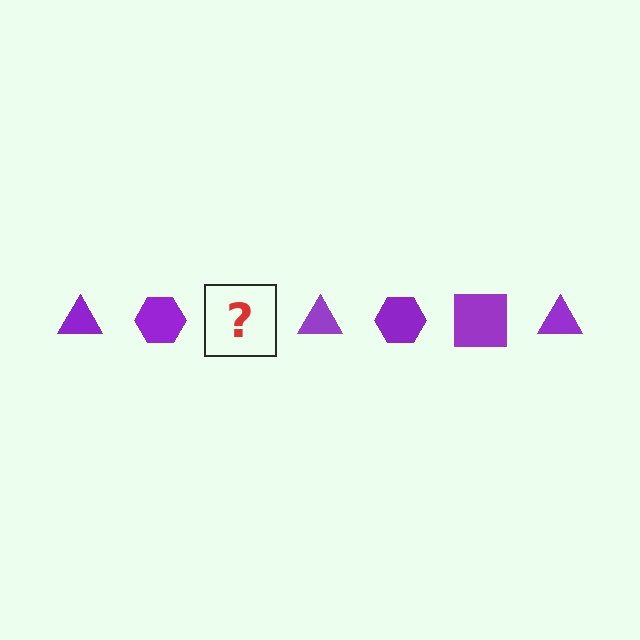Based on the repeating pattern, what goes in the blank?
The blank should be a purple square.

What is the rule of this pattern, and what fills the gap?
The rule is that the pattern cycles through triangle, hexagon, square shapes in purple. The gap should be filled with a purple square.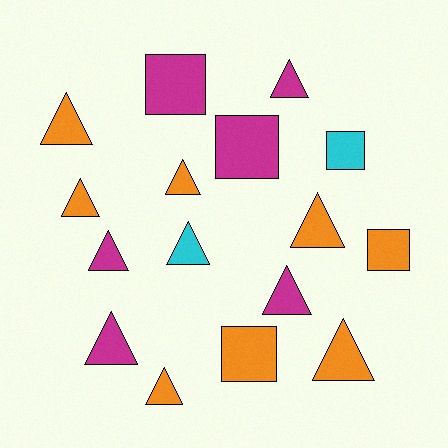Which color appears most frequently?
Orange, with 8 objects.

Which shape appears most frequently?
Triangle, with 11 objects.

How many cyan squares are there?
There is 1 cyan square.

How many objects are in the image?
There are 16 objects.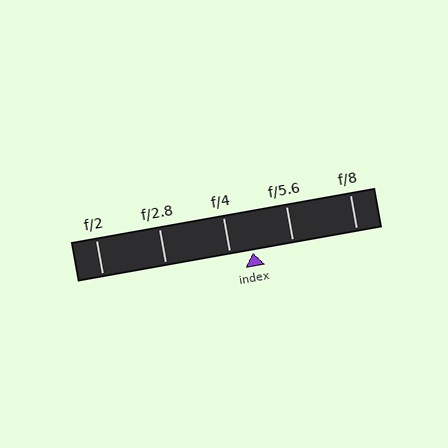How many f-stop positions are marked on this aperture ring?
There are 5 f-stop positions marked.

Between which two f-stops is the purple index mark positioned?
The index mark is between f/4 and f/5.6.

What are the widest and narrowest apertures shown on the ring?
The widest aperture shown is f/2 and the narrowest is f/8.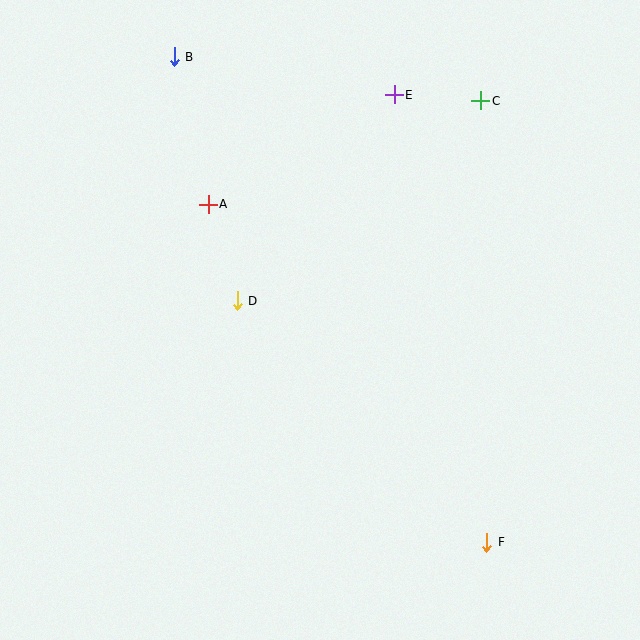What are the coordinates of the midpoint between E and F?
The midpoint between E and F is at (441, 318).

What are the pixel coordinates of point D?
Point D is at (237, 301).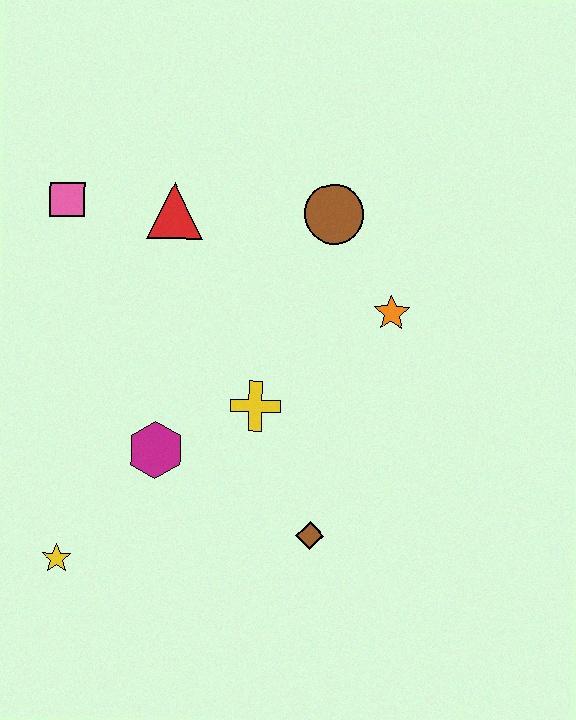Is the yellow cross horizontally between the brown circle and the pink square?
Yes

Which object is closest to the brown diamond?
The yellow cross is closest to the brown diamond.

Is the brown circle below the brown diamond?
No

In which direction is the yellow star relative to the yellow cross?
The yellow star is to the left of the yellow cross.